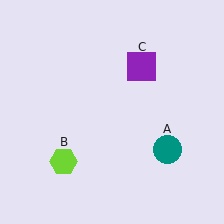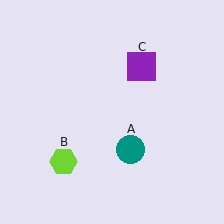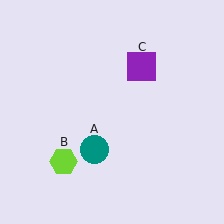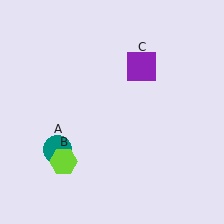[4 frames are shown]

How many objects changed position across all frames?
1 object changed position: teal circle (object A).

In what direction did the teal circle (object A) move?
The teal circle (object A) moved left.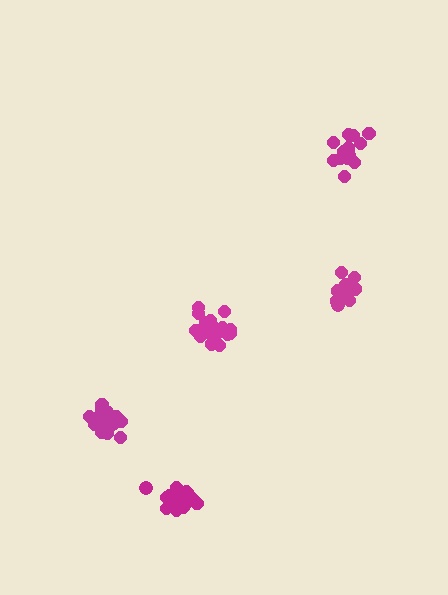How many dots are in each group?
Group 1: 15 dots, Group 2: 20 dots, Group 3: 19 dots, Group 4: 15 dots, Group 5: 14 dots (83 total).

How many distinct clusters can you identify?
There are 5 distinct clusters.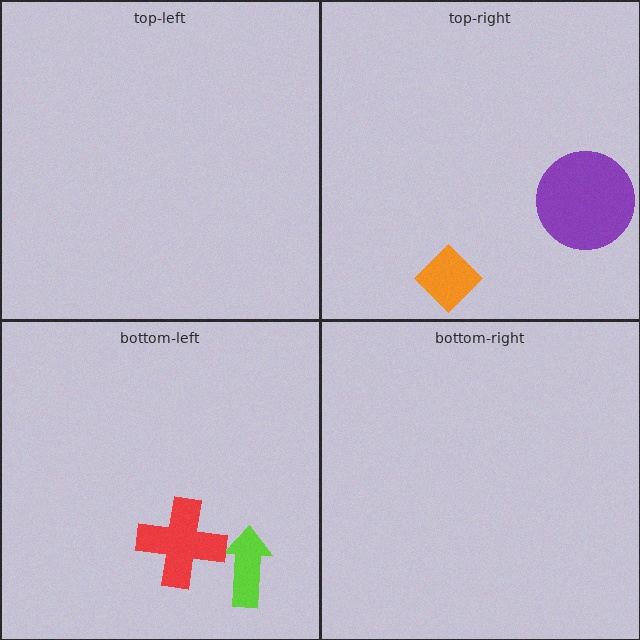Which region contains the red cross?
The bottom-left region.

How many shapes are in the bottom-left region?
2.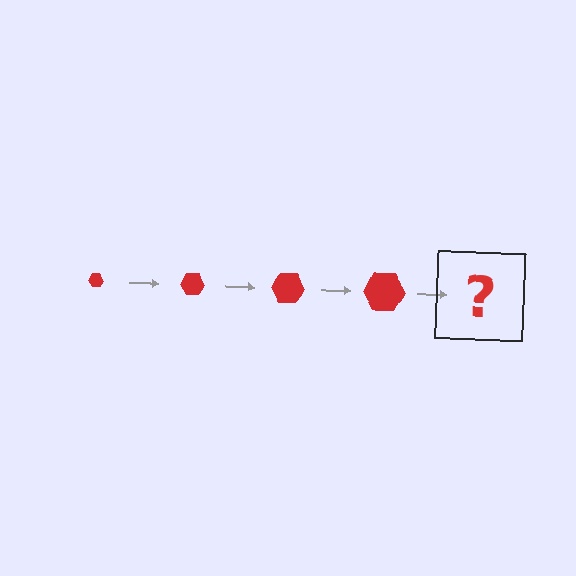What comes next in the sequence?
The next element should be a red hexagon, larger than the previous one.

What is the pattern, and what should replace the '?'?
The pattern is that the hexagon gets progressively larger each step. The '?' should be a red hexagon, larger than the previous one.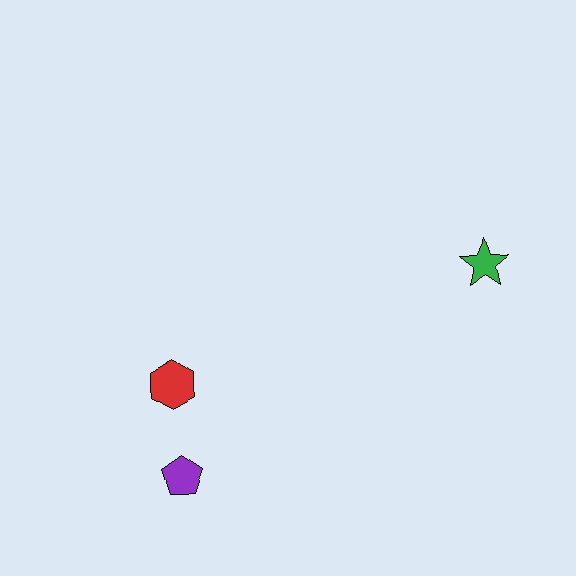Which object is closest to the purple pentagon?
The red hexagon is closest to the purple pentagon.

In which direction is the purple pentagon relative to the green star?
The purple pentagon is to the left of the green star.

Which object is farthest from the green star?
The purple pentagon is farthest from the green star.